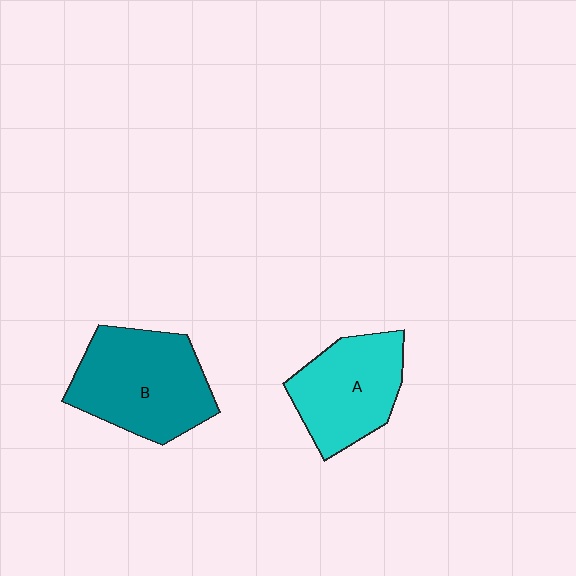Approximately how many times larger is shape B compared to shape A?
Approximately 1.3 times.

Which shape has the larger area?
Shape B (teal).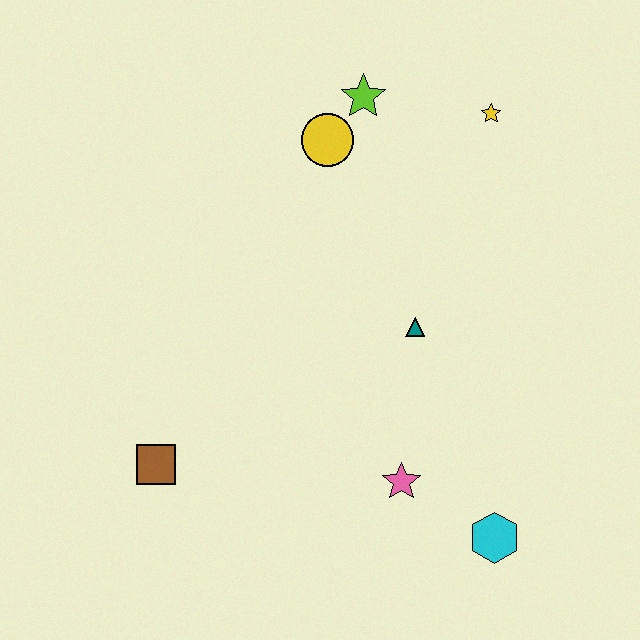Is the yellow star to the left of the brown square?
No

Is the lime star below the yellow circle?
No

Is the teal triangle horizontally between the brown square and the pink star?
No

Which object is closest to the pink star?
The cyan hexagon is closest to the pink star.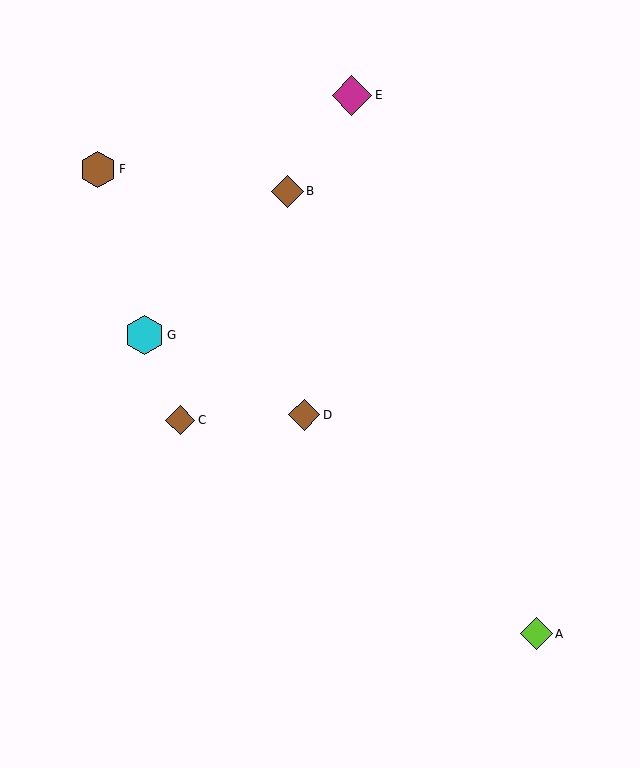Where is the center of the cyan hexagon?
The center of the cyan hexagon is at (144, 335).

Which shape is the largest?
The magenta diamond (labeled E) is the largest.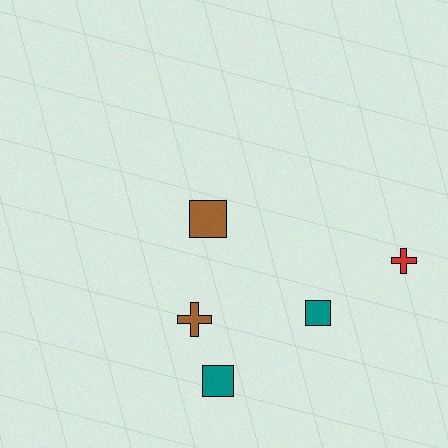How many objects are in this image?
There are 5 objects.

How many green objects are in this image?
There are no green objects.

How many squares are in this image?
There are 3 squares.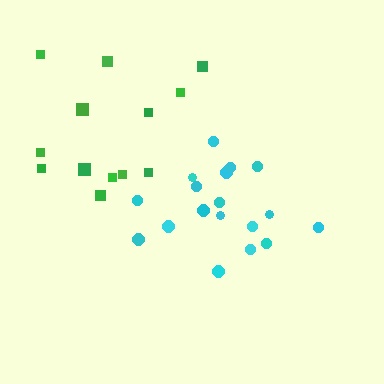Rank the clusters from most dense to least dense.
cyan, green.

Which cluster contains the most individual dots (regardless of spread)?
Cyan (18).